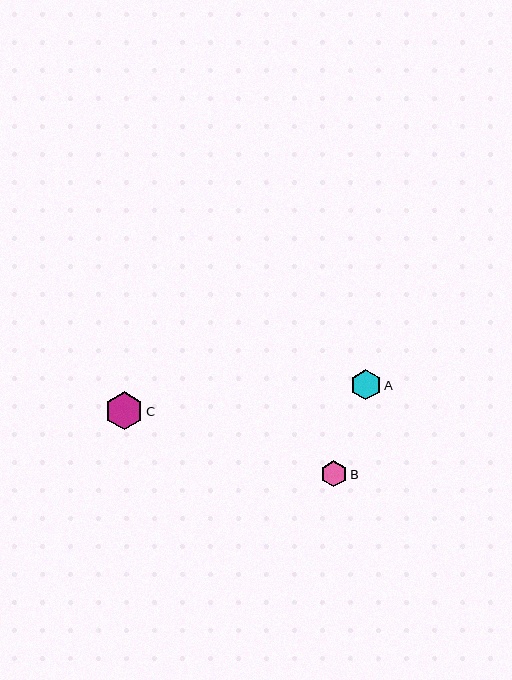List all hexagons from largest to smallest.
From largest to smallest: C, A, B.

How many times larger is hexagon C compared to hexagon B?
Hexagon C is approximately 1.5 times the size of hexagon B.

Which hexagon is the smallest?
Hexagon B is the smallest with a size of approximately 26 pixels.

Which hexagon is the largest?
Hexagon C is the largest with a size of approximately 38 pixels.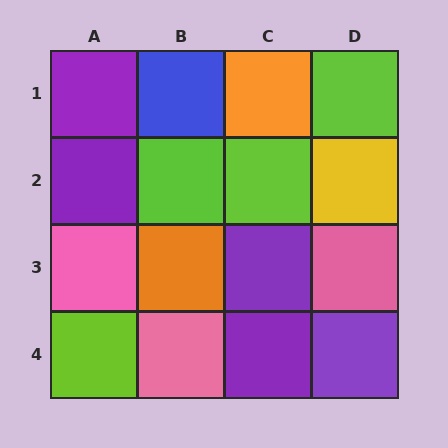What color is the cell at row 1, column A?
Purple.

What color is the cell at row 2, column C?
Lime.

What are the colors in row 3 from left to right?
Pink, orange, purple, pink.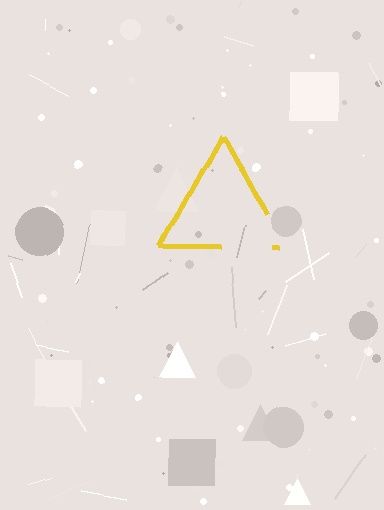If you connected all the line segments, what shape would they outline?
They would outline a triangle.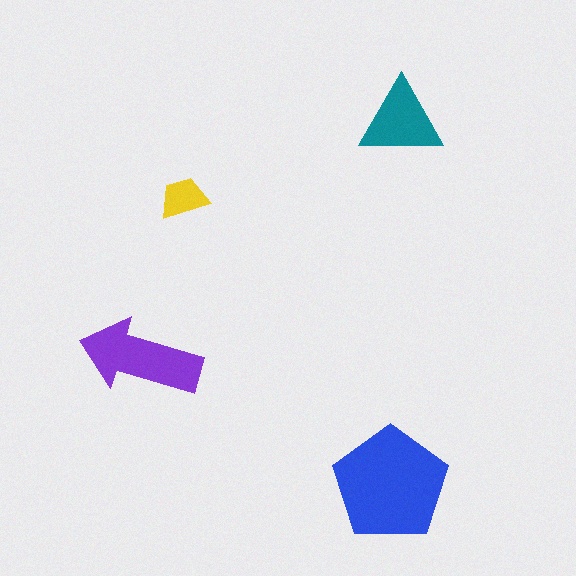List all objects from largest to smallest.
The blue pentagon, the purple arrow, the teal triangle, the yellow trapezoid.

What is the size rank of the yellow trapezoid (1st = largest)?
4th.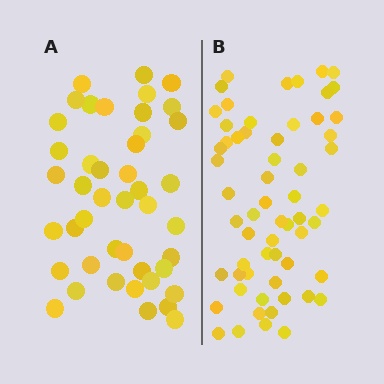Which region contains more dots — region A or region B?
Region B (the right region) has more dots.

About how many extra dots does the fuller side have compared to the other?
Region B has approximately 15 more dots than region A.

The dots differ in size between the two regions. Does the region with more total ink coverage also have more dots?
No. Region A has more total ink coverage because its dots are larger, but region B actually contains more individual dots. Total area can be misleading — the number of items is what matters here.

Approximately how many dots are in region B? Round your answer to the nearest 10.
About 60 dots.